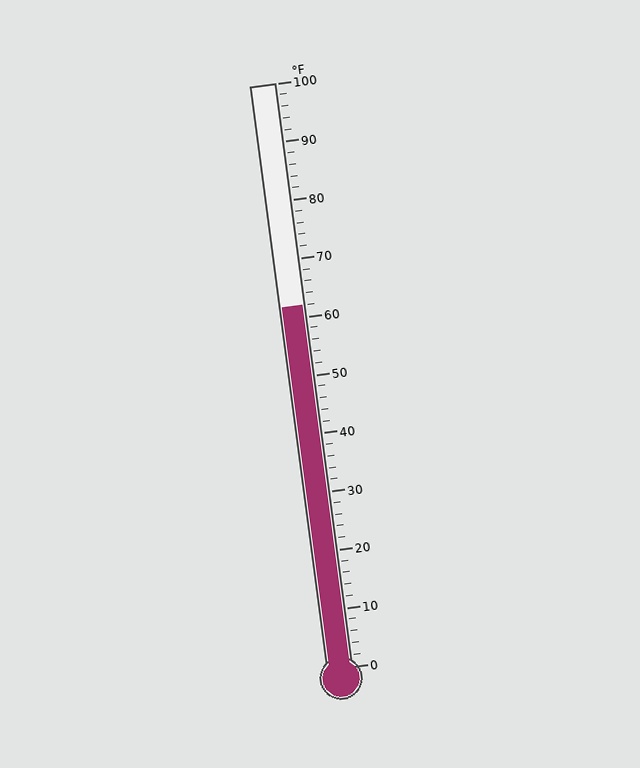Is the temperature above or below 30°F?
The temperature is above 30°F.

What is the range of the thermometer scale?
The thermometer scale ranges from 0°F to 100°F.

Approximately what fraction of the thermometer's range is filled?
The thermometer is filled to approximately 60% of its range.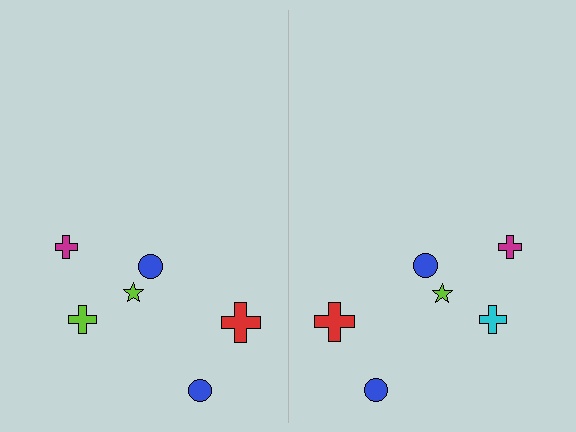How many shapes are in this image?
There are 12 shapes in this image.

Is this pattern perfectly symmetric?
No, the pattern is not perfectly symmetric. The cyan cross on the right side breaks the symmetry — its mirror counterpart is lime.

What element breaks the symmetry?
The cyan cross on the right side breaks the symmetry — its mirror counterpart is lime.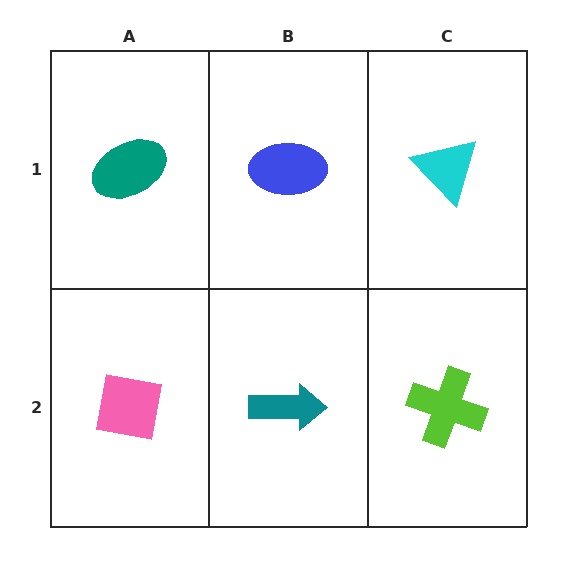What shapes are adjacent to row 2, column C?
A cyan triangle (row 1, column C), a teal arrow (row 2, column B).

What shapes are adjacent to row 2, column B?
A blue ellipse (row 1, column B), a pink square (row 2, column A), a lime cross (row 2, column C).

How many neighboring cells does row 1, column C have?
2.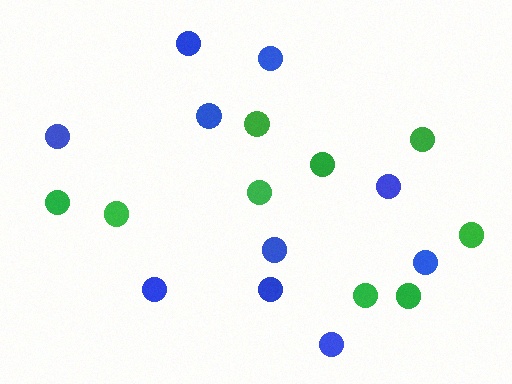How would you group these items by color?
There are 2 groups: one group of green circles (9) and one group of blue circles (10).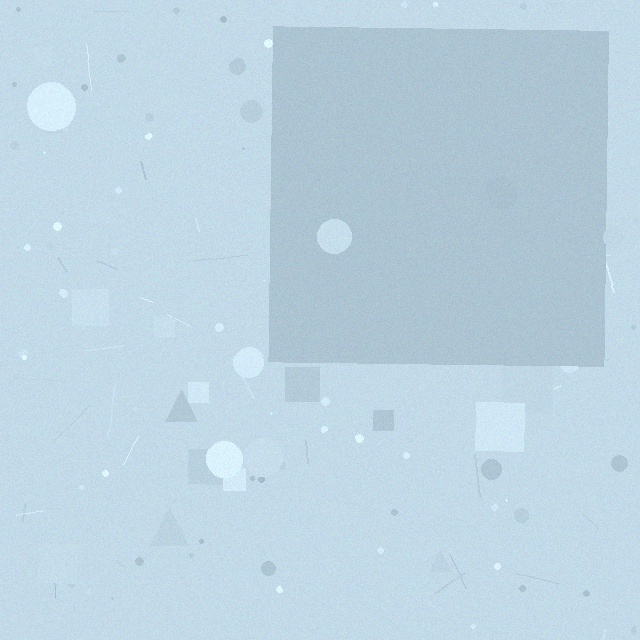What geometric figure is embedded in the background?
A square is embedded in the background.